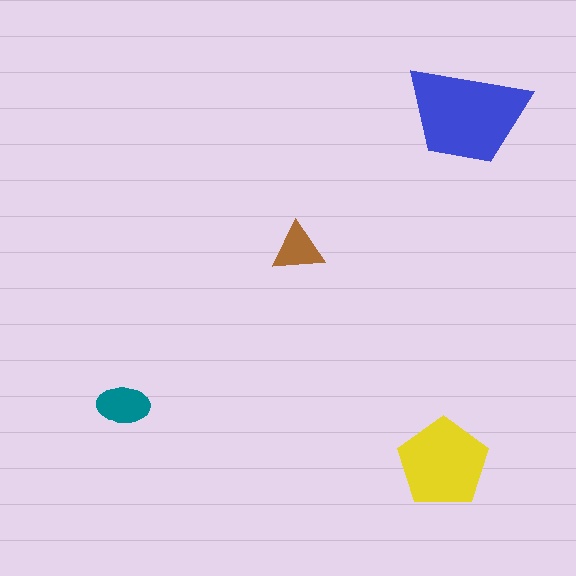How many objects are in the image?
There are 4 objects in the image.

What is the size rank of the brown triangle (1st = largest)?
4th.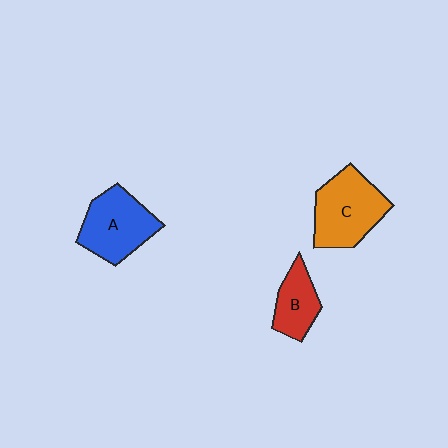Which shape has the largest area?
Shape C (orange).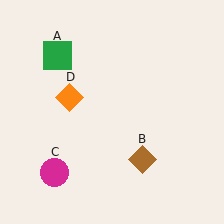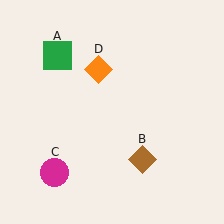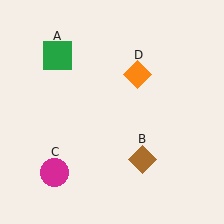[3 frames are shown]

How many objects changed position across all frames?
1 object changed position: orange diamond (object D).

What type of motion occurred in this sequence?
The orange diamond (object D) rotated clockwise around the center of the scene.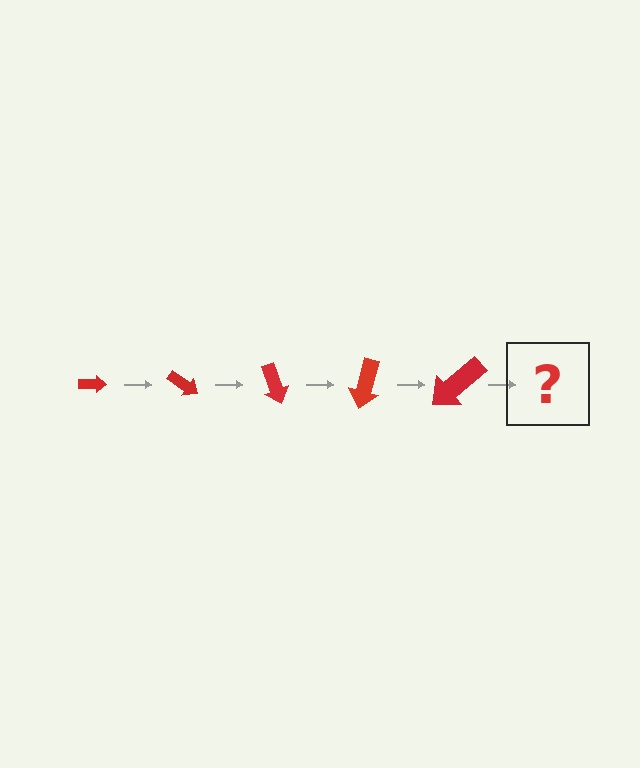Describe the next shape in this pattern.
It should be an arrow, larger than the previous one and rotated 175 degrees from the start.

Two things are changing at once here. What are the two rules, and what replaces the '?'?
The two rules are that the arrow grows larger each step and it rotates 35 degrees each step. The '?' should be an arrow, larger than the previous one and rotated 175 degrees from the start.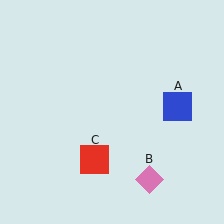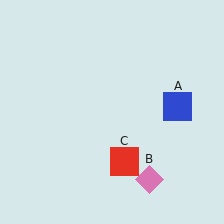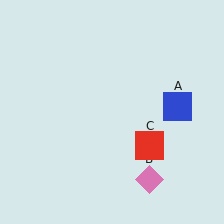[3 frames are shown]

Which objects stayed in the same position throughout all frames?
Blue square (object A) and pink diamond (object B) remained stationary.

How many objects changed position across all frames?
1 object changed position: red square (object C).